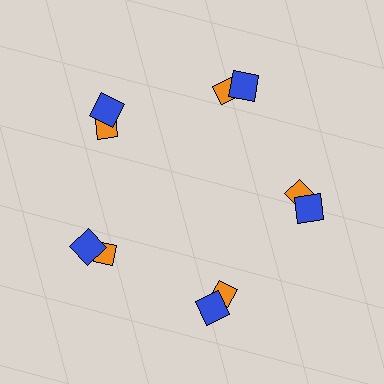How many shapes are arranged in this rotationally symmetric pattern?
There are 10 shapes, arranged in 5 groups of 2.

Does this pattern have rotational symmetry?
Yes, this pattern has 5-fold rotational symmetry. It looks the same after rotating 72 degrees around the center.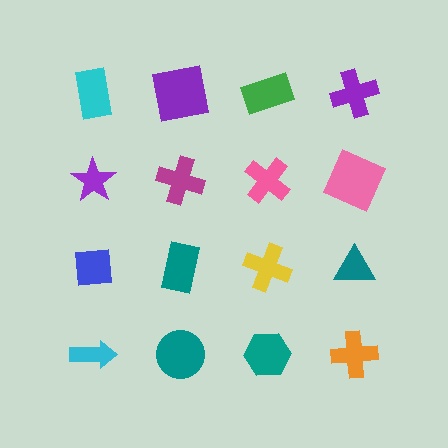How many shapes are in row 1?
4 shapes.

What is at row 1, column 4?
A purple cross.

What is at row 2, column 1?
A purple star.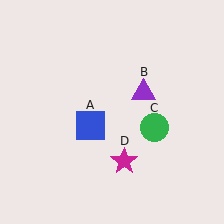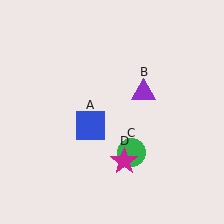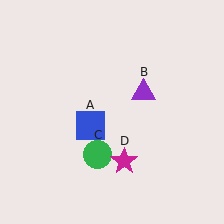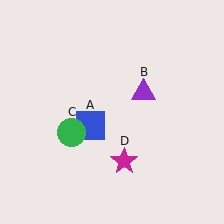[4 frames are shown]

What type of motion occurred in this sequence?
The green circle (object C) rotated clockwise around the center of the scene.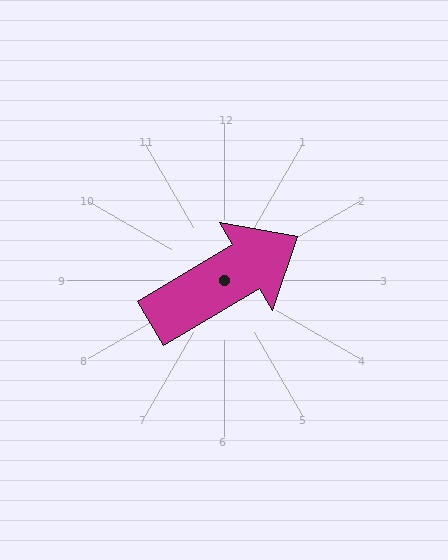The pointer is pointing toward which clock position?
Roughly 2 o'clock.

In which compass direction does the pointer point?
Northeast.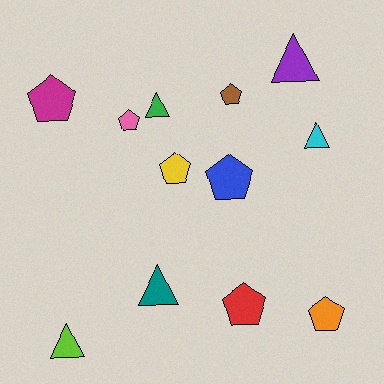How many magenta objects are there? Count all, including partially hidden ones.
There is 1 magenta object.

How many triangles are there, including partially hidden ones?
There are 5 triangles.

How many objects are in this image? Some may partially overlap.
There are 12 objects.